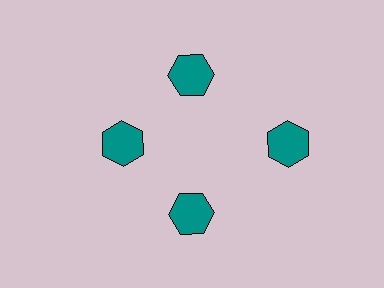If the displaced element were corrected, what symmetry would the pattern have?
It would have 4-fold rotational symmetry — the pattern would map onto itself every 90 degrees.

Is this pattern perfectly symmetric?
No. The 4 teal hexagons are arranged in a ring, but one element near the 3 o'clock position is pushed outward from the center, breaking the 4-fold rotational symmetry.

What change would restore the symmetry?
The symmetry would be restored by moving it inward, back onto the ring so that all 4 hexagons sit at equal angles and equal distance from the center.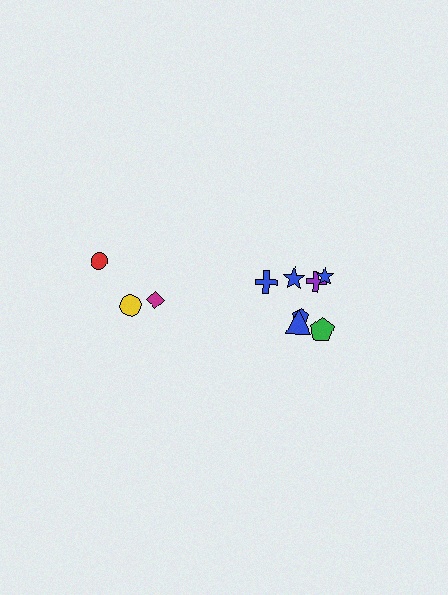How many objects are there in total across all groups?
There are 10 objects.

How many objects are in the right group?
There are 7 objects.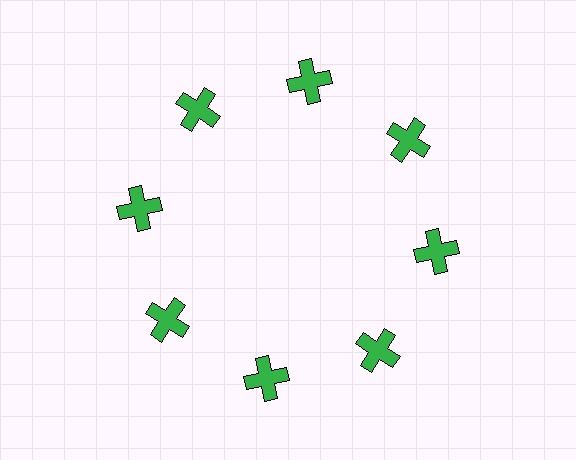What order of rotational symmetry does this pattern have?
This pattern has 8-fold rotational symmetry.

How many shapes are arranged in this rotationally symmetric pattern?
There are 8 shapes, arranged in 8 groups of 1.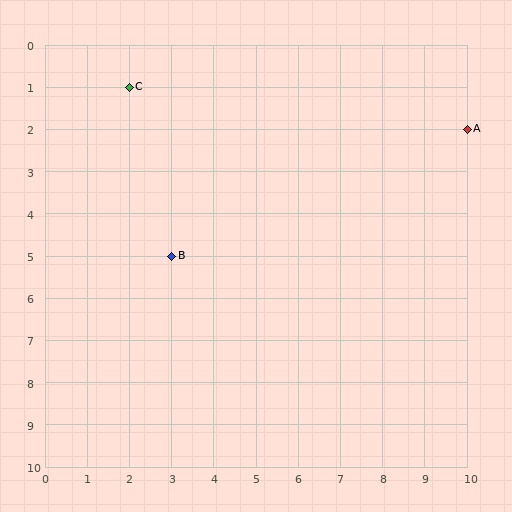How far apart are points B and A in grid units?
Points B and A are 7 columns and 3 rows apart (about 7.6 grid units diagonally).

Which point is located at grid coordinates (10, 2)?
Point A is at (10, 2).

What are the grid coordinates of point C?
Point C is at grid coordinates (2, 1).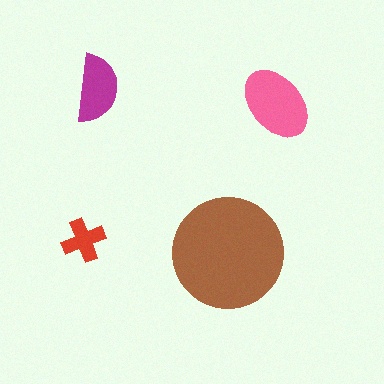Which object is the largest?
The brown circle.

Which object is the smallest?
The red cross.